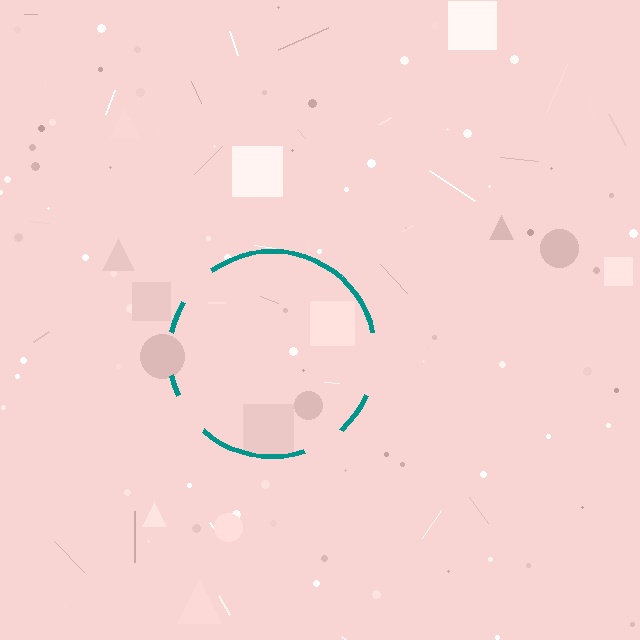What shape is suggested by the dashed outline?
The dashed outline suggests a circle.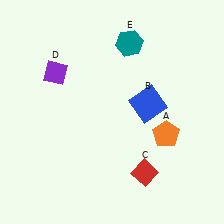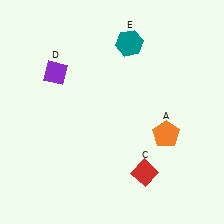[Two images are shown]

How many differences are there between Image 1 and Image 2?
There is 1 difference between the two images.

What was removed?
The blue square (B) was removed in Image 2.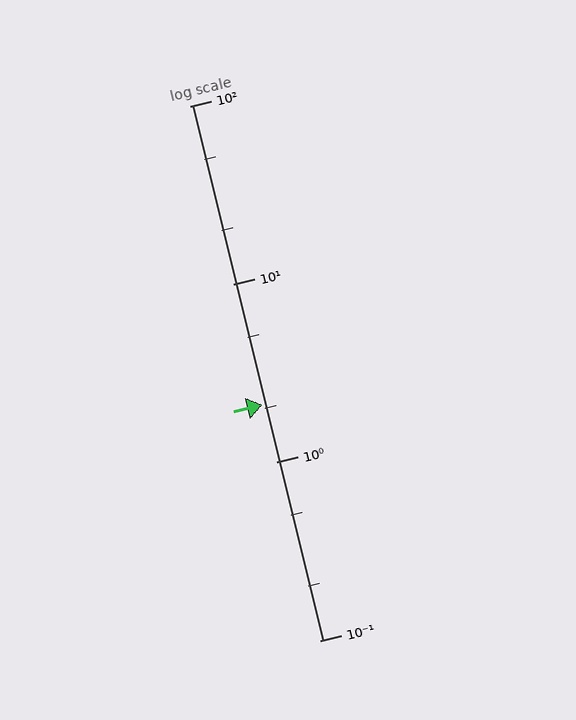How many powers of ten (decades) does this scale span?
The scale spans 3 decades, from 0.1 to 100.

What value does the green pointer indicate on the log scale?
The pointer indicates approximately 2.1.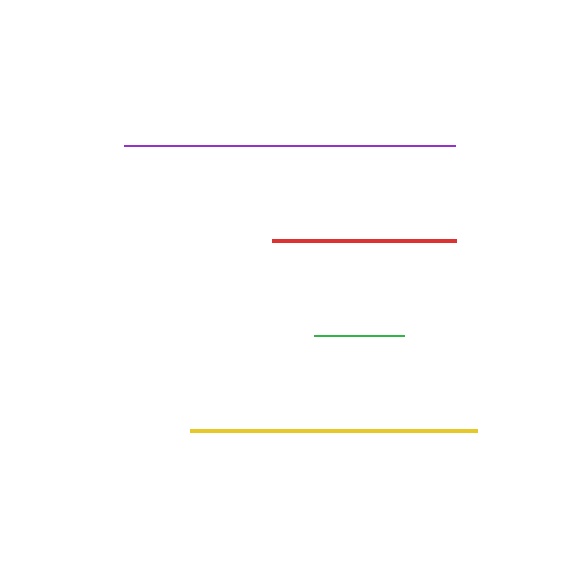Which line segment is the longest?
The purple line is the longest at approximately 331 pixels.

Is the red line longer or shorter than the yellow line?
The yellow line is longer than the red line.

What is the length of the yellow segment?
The yellow segment is approximately 287 pixels long.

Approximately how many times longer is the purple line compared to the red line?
The purple line is approximately 1.8 times the length of the red line.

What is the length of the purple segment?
The purple segment is approximately 331 pixels long.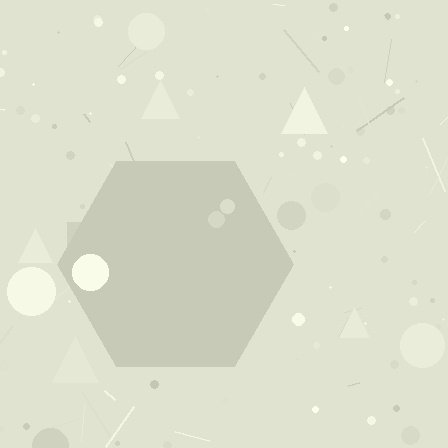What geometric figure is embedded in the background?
A hexagon is embedded in the background.